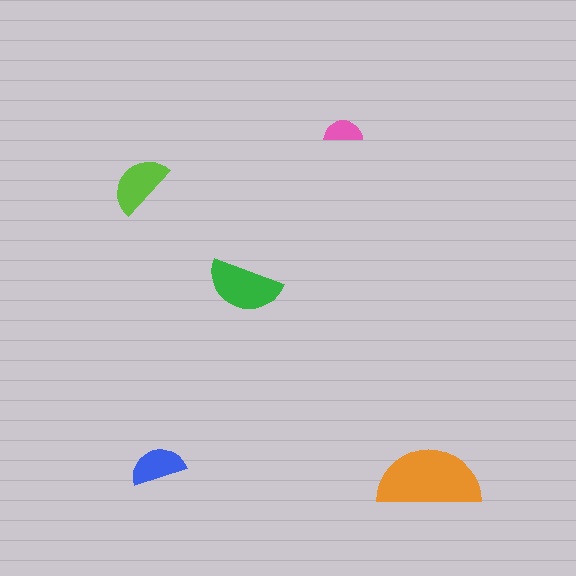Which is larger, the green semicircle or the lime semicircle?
The green one.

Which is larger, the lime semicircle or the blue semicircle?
The lime one.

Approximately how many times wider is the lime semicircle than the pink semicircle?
About 1.5 times wider.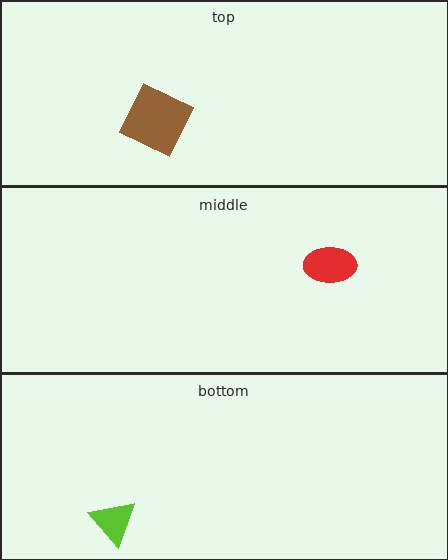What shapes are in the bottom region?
The lime triangle.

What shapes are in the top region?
The brown square.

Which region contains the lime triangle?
The bottom region.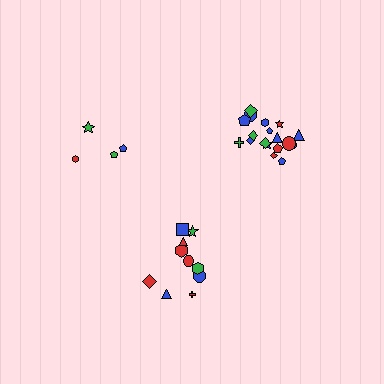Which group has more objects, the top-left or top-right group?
The top-right group.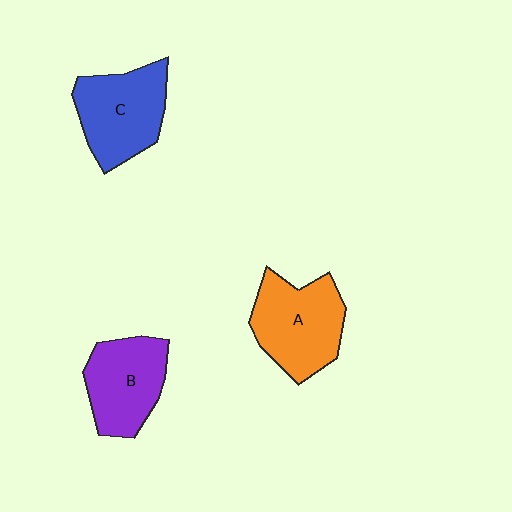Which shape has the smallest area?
Shape B (purple).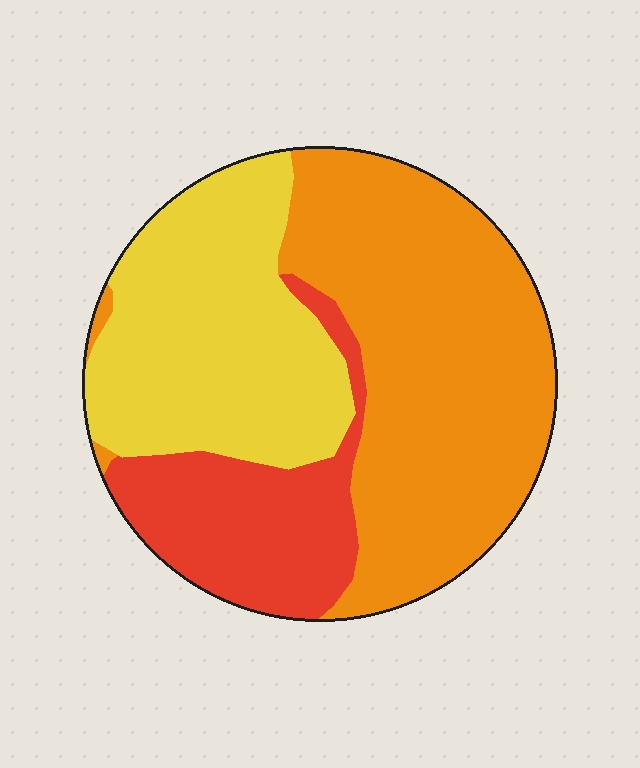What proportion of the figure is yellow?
Yellow takes up between a quarter and a half of the figure.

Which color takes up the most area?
Orange, at roughly 45%.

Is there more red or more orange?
Orange.